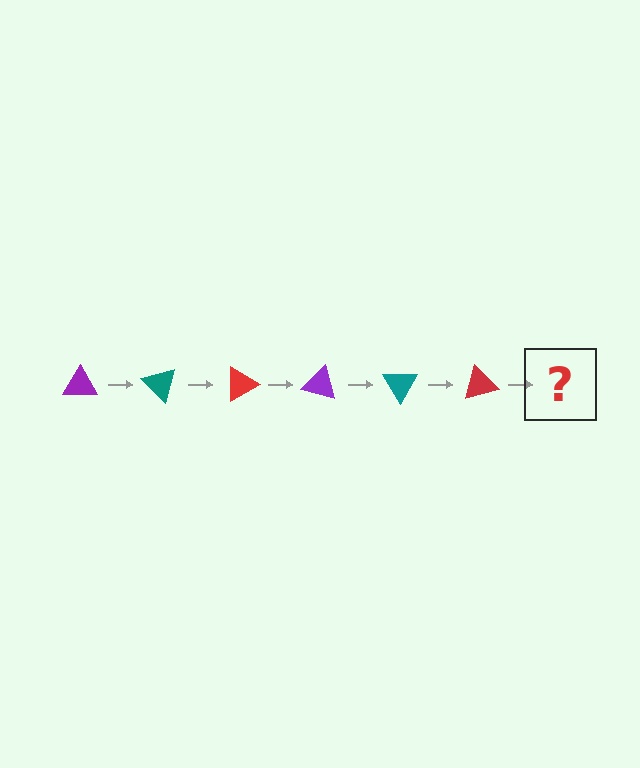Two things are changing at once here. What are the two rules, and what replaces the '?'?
The two rules are that it rotates 45 degrees each step and the color cycles through purple, teal, and red. The '?' should be a purple triangle, rotated 270 degrees from the start.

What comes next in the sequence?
The next element should be a purple triangle, rotated 270 degrees from the start.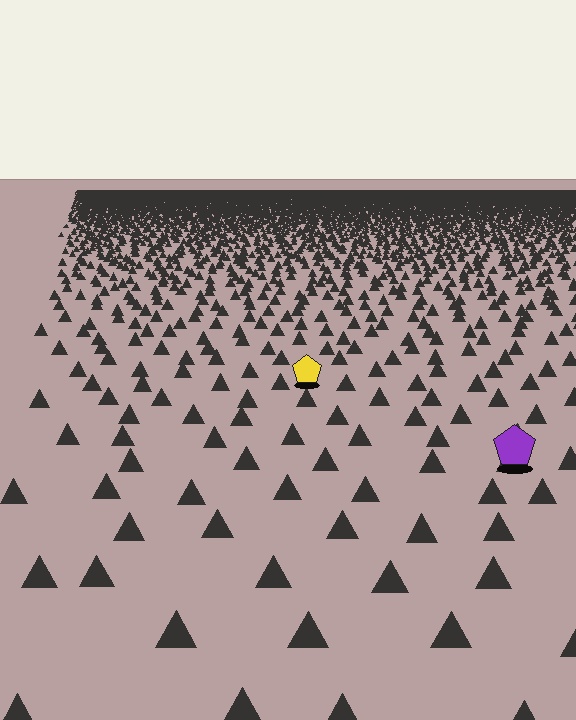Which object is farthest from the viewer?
The yellow pentagon is farthest from the viewer. It appears smaller and the ground texture around it is denser.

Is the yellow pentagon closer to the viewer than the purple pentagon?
No. The purple pentagon is closer — you can tell from the texture gradient: the ground texture is coarser near it.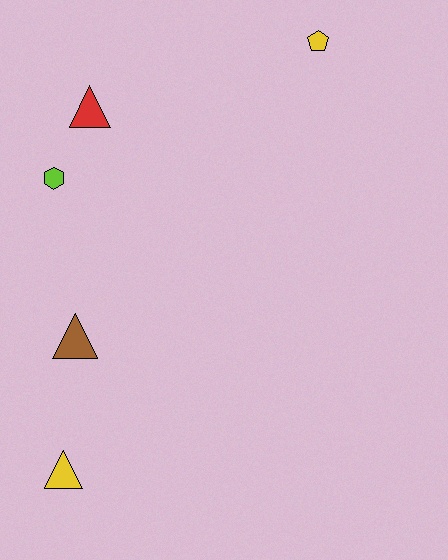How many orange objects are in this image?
There are no orange objects.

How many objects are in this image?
There are 5 objects.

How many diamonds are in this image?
There are no diamonds.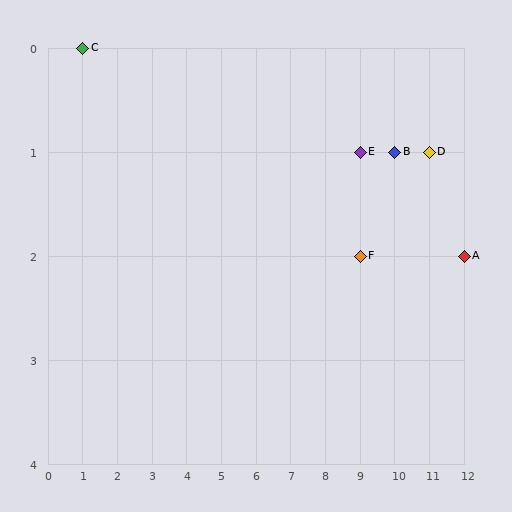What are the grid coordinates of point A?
Point A is at grid coordinates (12, 2).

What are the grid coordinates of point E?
Point E is at grid coordinates (9, 1).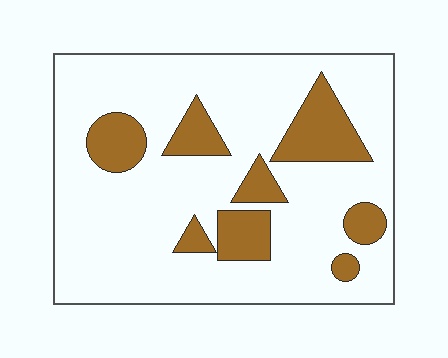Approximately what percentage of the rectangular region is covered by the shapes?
Approximately 20%.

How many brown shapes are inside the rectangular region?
8.